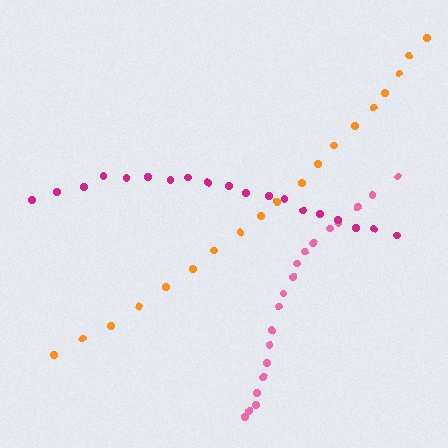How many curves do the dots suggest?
There are 3 distinct paths.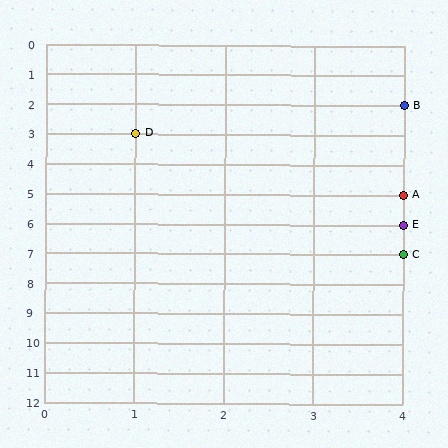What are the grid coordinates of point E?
Point E is at grid coordinates (4, 6).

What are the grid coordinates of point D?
Point D is at grid coordinates (1, 3).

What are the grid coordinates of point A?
Point A is at grid coordinates (4, 5).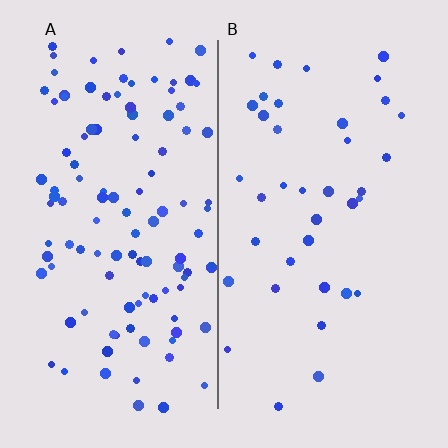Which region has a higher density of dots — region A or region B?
A (the left).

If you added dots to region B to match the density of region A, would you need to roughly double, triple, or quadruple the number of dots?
Approximately triple.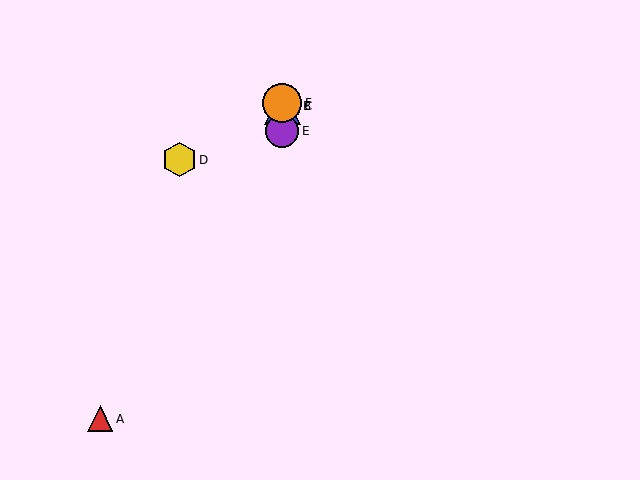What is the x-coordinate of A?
Object A is at x≈100.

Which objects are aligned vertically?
Objects B, C, E, F are aligned vertically.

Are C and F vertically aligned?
Yes, both are at x≈282.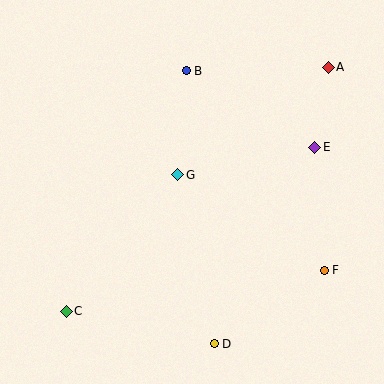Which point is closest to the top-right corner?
Point A is closest to the top-right corner.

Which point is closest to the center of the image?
Point G at (178, 175) is closest to the center.